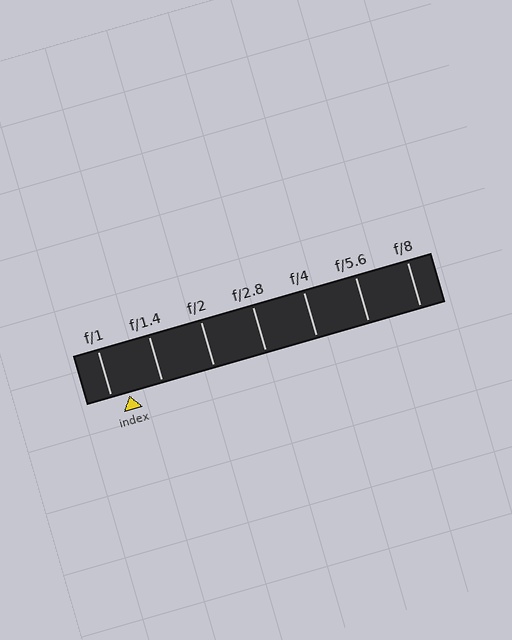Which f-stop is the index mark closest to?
The index mark is closest to f/1.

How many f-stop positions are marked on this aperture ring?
There are 7 f-stop positions marked.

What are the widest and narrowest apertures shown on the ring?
The widest aperture shown is f/1 and the narrowest is f/8.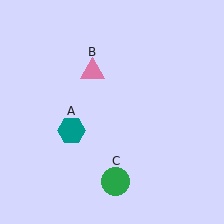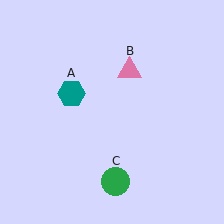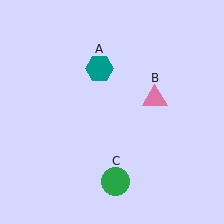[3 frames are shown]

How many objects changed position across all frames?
2 objects changed position: teal hexagon (object A), pink triangle (object B).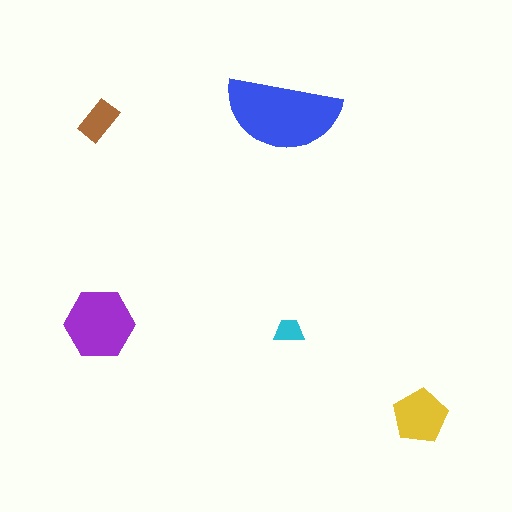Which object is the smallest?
The cyan trapezoid.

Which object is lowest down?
The yellow pentagon is bottommost.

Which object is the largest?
The blue semicircle.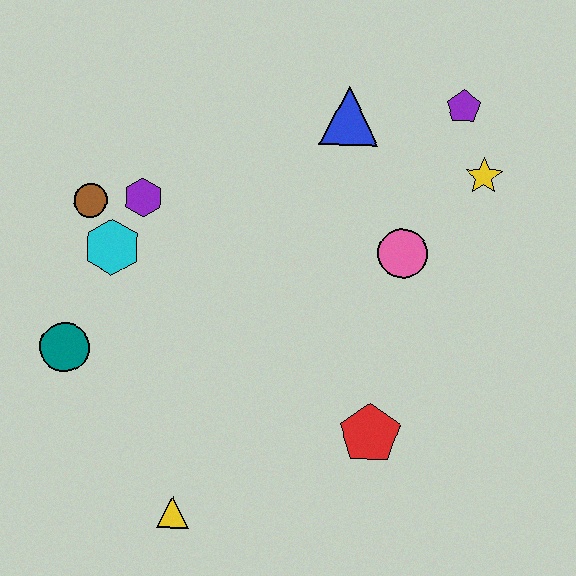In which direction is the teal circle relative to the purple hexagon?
The teal circle is below the purple hexagon.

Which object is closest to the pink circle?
The yellow star is closest to the pink circle.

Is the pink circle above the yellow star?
No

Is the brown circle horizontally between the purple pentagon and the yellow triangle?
No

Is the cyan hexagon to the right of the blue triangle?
No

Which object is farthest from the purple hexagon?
The yellow star is farthest from the purple hexagon.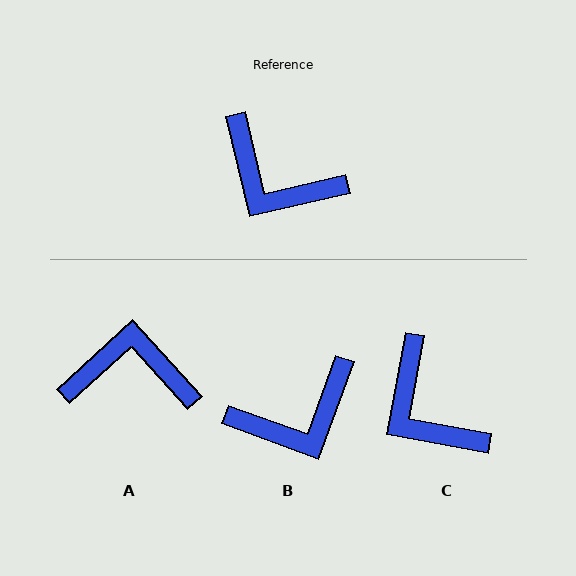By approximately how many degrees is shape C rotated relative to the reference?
Approximately 24 degrees clockwise.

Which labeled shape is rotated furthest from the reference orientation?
A, about 151 degrees away.